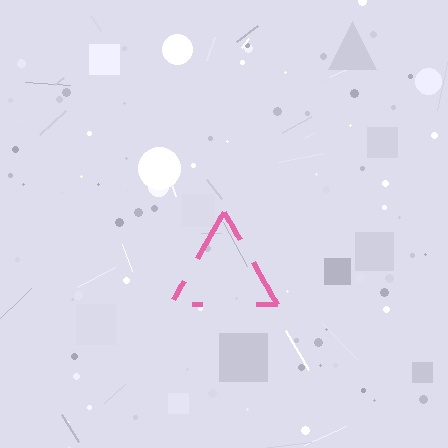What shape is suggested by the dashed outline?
The dashed outline suggests a triangle.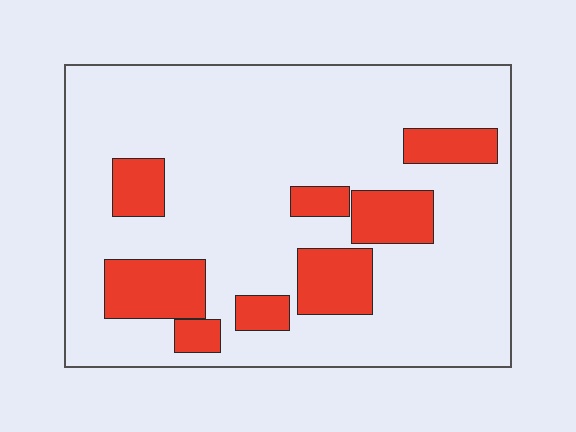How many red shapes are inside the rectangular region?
8.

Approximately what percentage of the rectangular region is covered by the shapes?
Approximately 20%.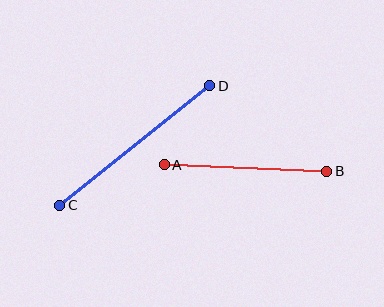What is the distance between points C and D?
The distance is approximately 192 pixels.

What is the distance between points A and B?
The distance is approximately 163 pixels.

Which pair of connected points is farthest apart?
Points C and D are farthest apart.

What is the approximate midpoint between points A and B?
The midpoint is at approximately (245, 168) pixels.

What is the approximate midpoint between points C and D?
The midpoint is at approximately (135, 146) pixels.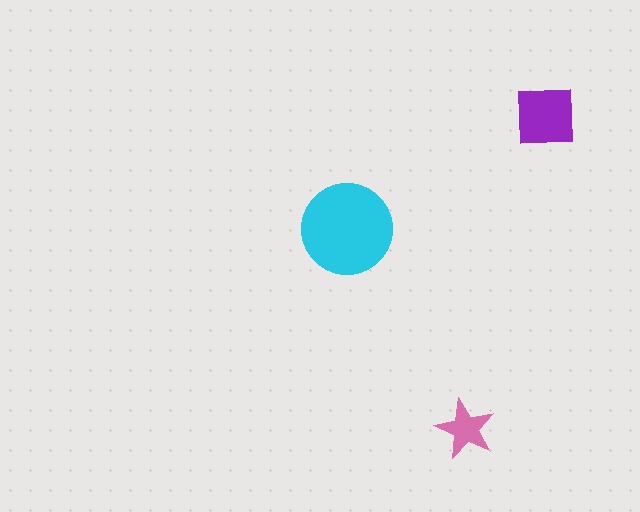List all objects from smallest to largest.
The pink star, the purple square, the cyan circle.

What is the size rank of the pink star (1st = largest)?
3rd.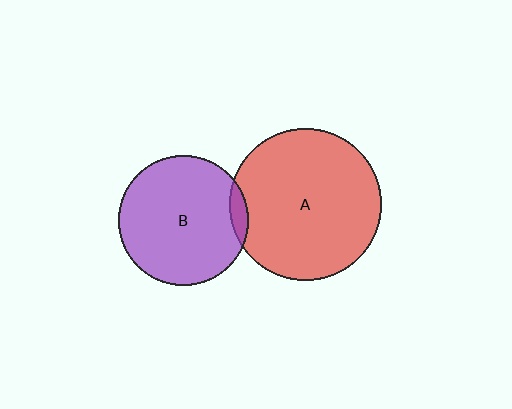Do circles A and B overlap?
Yes.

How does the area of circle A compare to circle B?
Approximately 1.4 times.